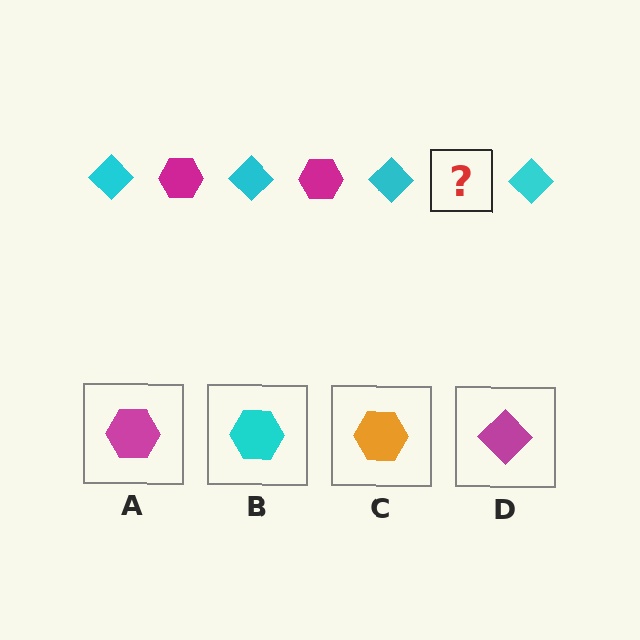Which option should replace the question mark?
Option A.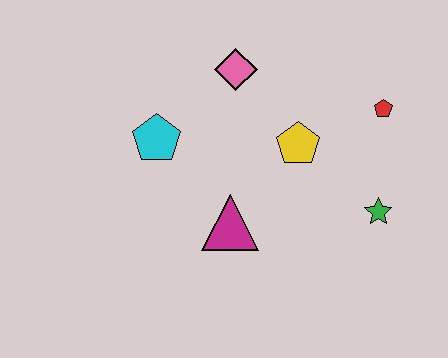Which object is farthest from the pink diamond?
The green star is farthest from the pink diamond.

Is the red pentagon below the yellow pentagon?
No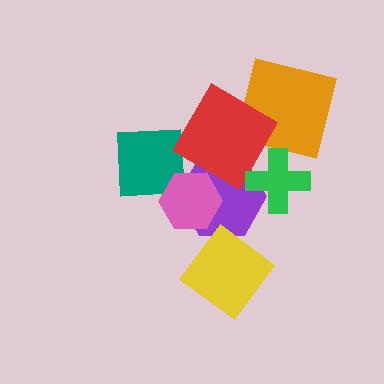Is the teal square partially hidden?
Yes, it is partially covered by another shape.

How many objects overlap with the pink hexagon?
2 objects overlap with the pink hexagon.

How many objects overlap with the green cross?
1 object overlaps with the green cross.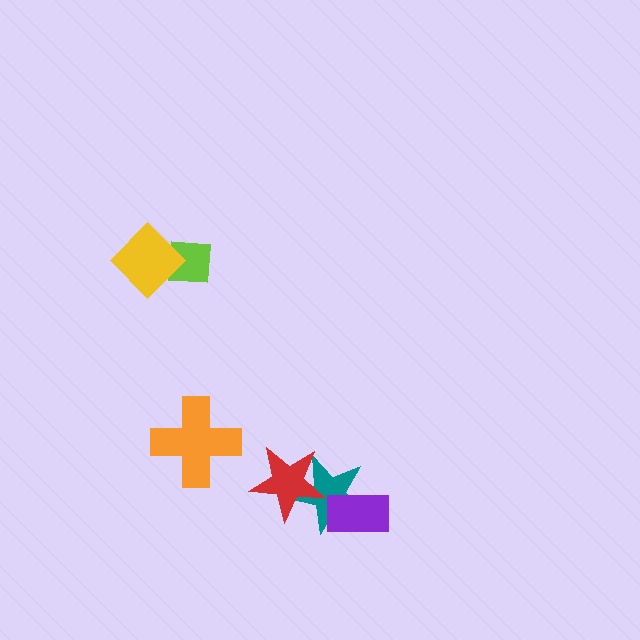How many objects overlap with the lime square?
1 object overlaps with the lime square.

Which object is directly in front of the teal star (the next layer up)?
The red star is directly in front of the teal star.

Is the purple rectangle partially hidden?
No, no other shape covers it.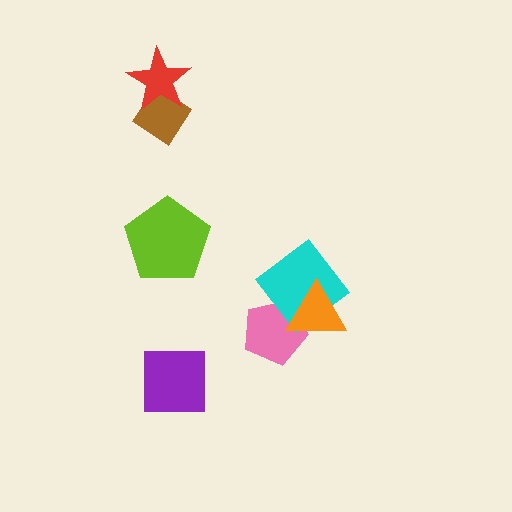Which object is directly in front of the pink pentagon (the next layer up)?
The cyan diamond is directly in front of the pink pentagon.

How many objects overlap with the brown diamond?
1 object overlaps with the brown diamond.